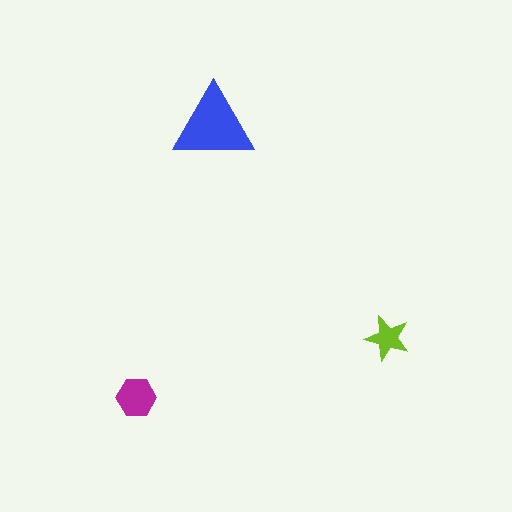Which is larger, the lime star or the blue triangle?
The blue triangle.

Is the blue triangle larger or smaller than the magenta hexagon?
Larger.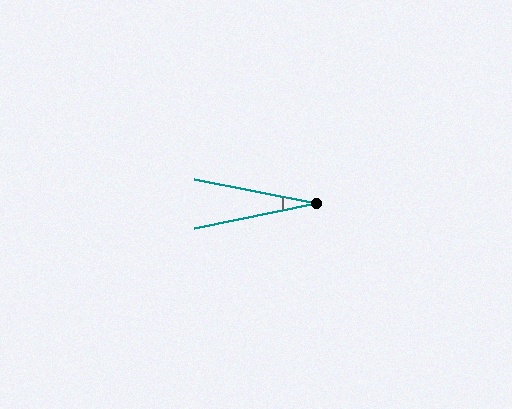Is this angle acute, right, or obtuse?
It is acute.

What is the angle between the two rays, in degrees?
Approximately 23 degrees.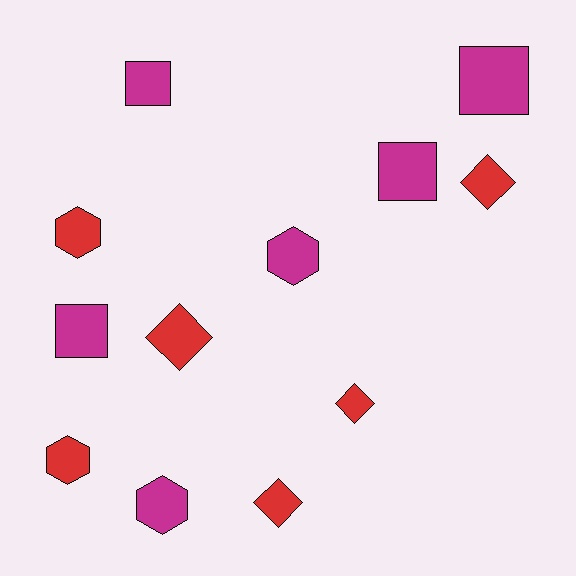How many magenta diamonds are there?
There are no magenta diamonds.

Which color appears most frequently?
Magenta, with 6 objects.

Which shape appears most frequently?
Diamond, with 4 objects.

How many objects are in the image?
There are 12 objects.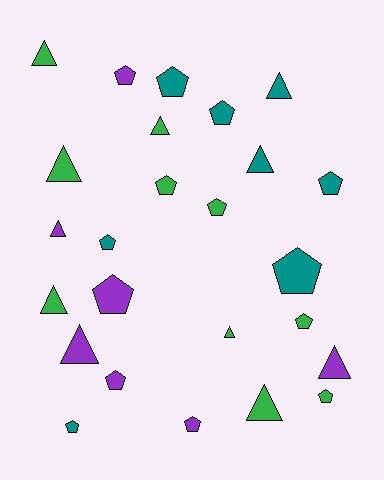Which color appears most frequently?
Green, with 10 objects.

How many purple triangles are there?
There are 3 purple triangles.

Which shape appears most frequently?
Pentagon, with 14 objects.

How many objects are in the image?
There are 25 objects.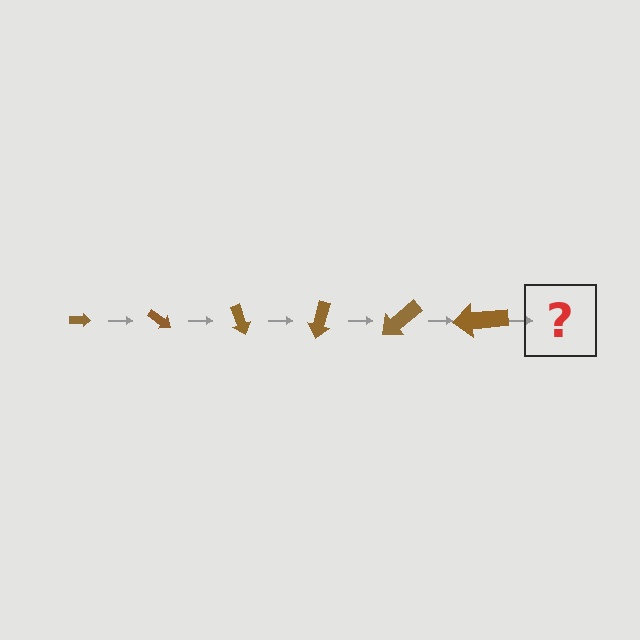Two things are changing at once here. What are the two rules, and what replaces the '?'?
The two rules are that the arrow grows larger each step and it rotates 35 degrees each step. The '?' should be an arrow, larger than the previous one and rotated 210 degrees from the start.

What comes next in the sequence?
The next element should be an arrow, larger than the previous one and rotated 210 degrees from the start.